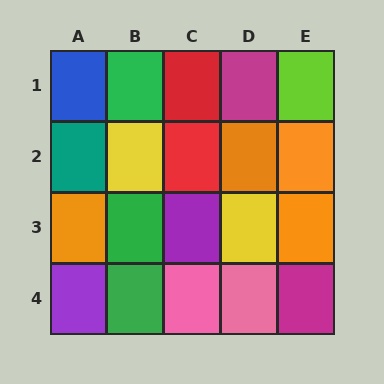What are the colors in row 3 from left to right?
Orange, green, purple, yellow, orange.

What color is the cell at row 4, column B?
Green.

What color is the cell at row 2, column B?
Yellow.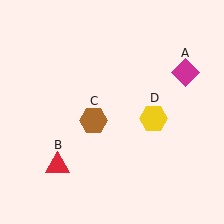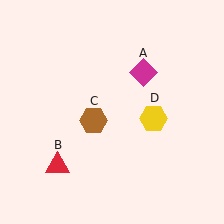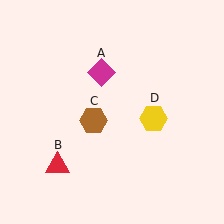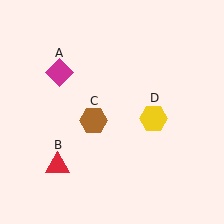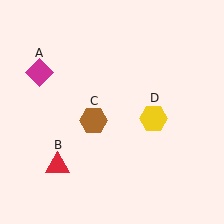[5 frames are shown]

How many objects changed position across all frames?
1 object changed position: magenta diamond (object A).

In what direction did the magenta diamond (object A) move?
The magenta diamond (object A) moved left.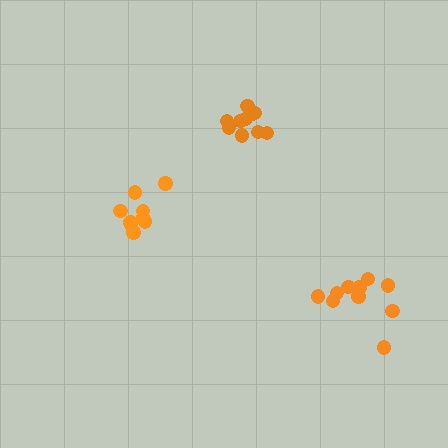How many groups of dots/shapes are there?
There are 3 groups.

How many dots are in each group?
Group 1: 12 dots, Group 2: 9 dots, Group 3: 10 dots (31 total).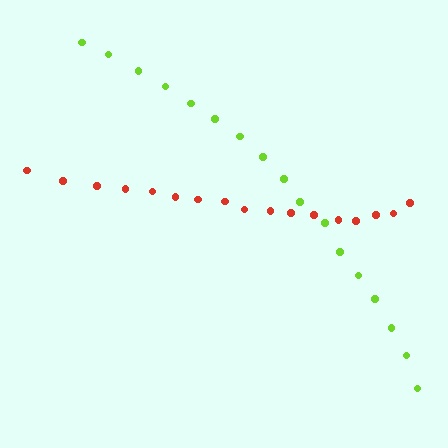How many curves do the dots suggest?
There are 2 distinct paths.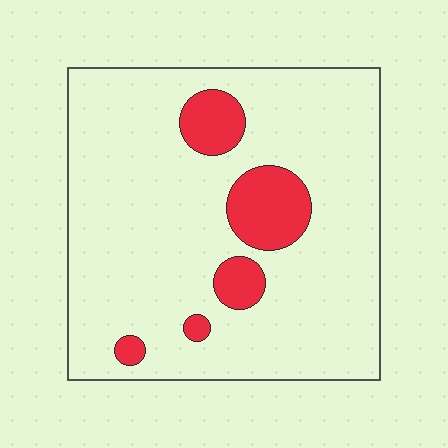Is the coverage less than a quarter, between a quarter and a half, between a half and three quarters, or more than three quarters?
Less than a quarter.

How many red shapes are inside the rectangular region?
5.